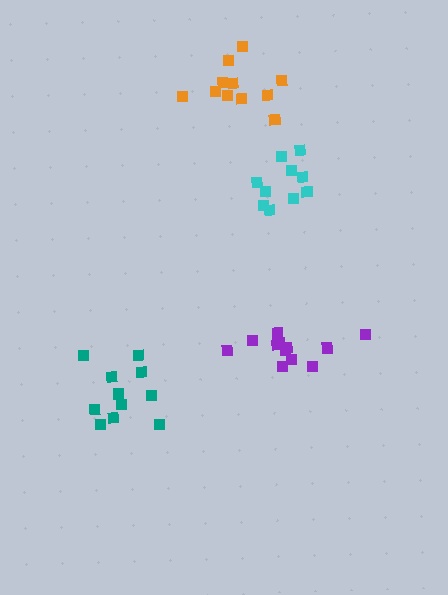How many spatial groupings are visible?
There are 4 spatial groupings.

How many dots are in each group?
Group 1: 11 dots, Group 2: 11 dots, Group 3: 13 dots, Group 4: 12 dots (47 total).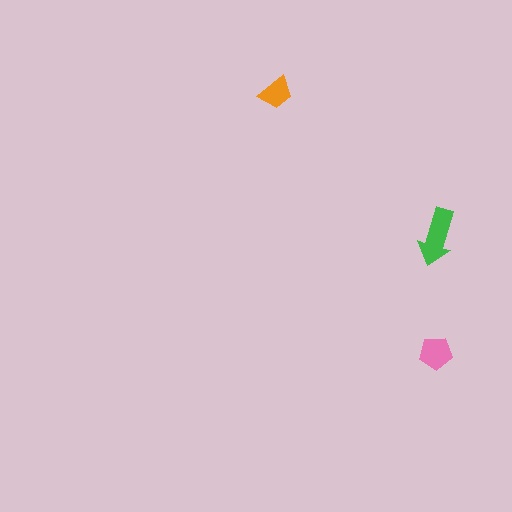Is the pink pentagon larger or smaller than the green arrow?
Smaller.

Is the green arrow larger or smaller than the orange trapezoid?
Larger.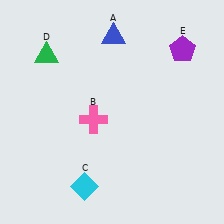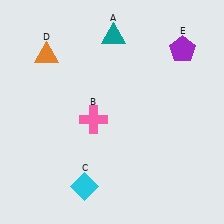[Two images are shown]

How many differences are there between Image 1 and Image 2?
There are 2 differences between the two images.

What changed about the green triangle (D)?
In Image 1, D is green. In Image 2, it changed to orange.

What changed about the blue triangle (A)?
In Image 1, A is blue. In Image 2, it changed to teal.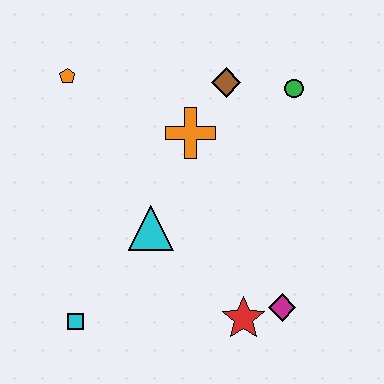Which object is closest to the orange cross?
The brown diamond is closest to the orange cross.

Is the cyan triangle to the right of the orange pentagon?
Yes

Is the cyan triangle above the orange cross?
No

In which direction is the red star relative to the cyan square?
The red star is to the right of the cyan square.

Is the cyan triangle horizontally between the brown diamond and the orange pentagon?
Yes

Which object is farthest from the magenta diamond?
The orange pentagon is farthest from the magenta diamond.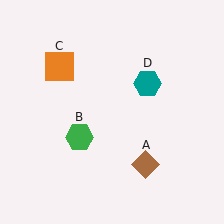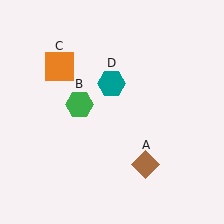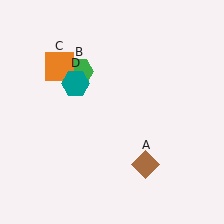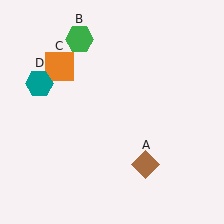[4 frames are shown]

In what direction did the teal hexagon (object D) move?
The teal hexagon (object D) moved left.